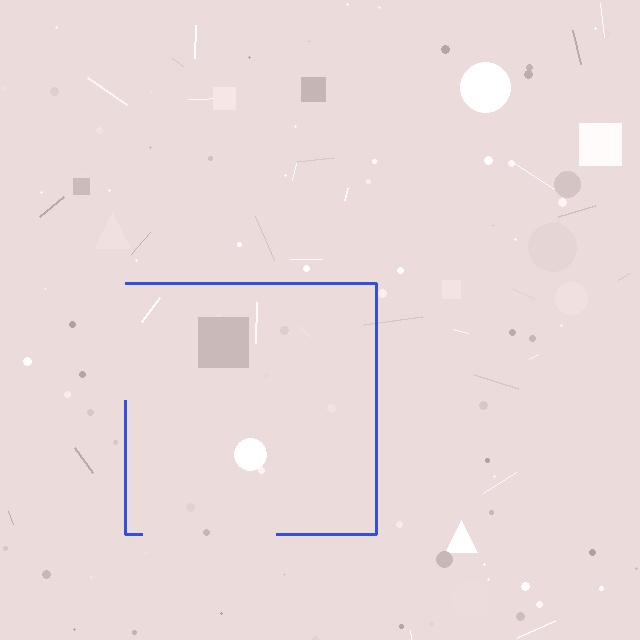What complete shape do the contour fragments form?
The contour fragments form a square.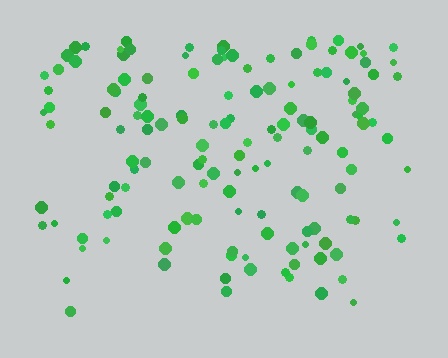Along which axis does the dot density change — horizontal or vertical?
Vertical.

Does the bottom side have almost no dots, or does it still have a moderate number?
Still a moderate number, just noticeably fewer than the top.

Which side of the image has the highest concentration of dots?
The top.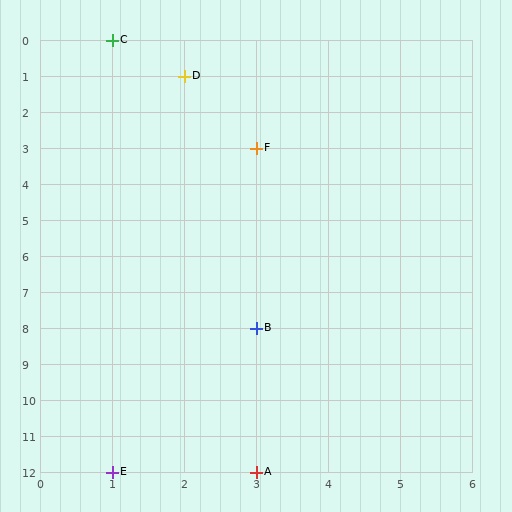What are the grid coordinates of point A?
Point A is at grid coordinates (3, 12).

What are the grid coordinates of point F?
Point F is at grid coordinates (3, 3).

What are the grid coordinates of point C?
Point C is at grid coordinates (1, 0).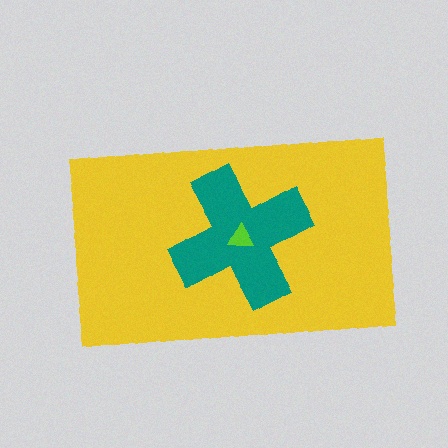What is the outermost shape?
The yellow rectangle.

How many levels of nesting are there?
3.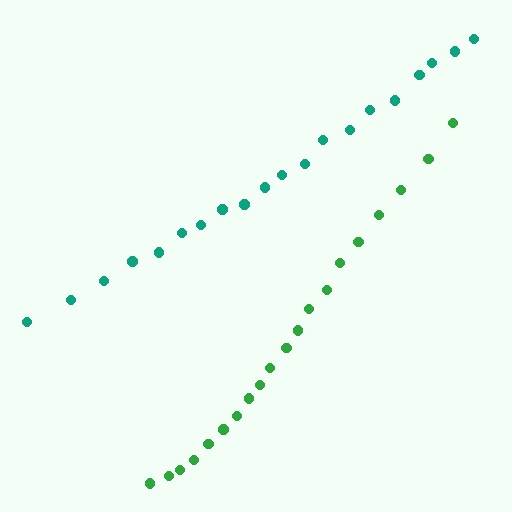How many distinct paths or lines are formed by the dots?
There are 2 distinct paths.